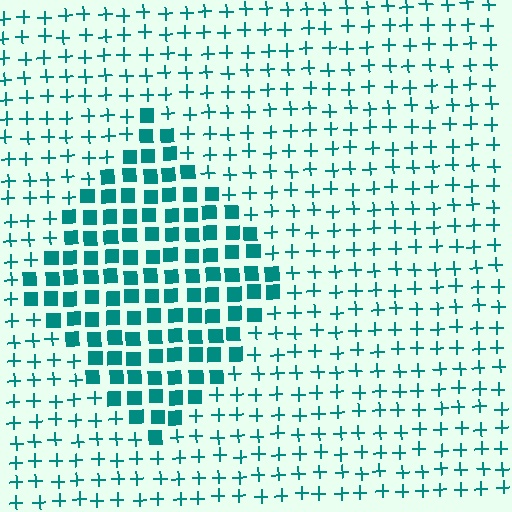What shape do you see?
I see a diamond.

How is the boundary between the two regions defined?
The boundary is defined by a change in element shape: squares inside vs. plus signs outside. All elements share the same color and spacing.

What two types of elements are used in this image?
The image uses squares inside the diamond region and plus signs outside it.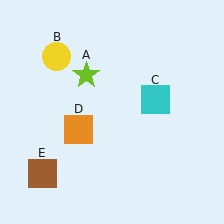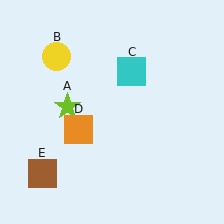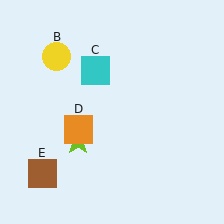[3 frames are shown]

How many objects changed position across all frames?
2 objects changed position: lime star (object A), cyan square (object C).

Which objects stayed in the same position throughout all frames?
Yellow circle (object B) and orange square (object D) and brown square (object E) remained stationary.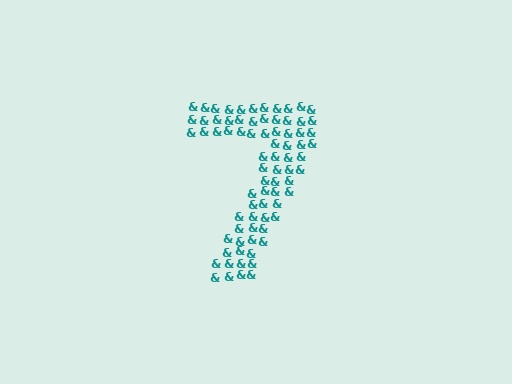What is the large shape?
The large shape is the digit 7.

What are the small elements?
The small elements are ampersands.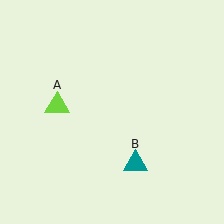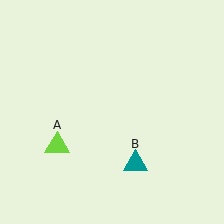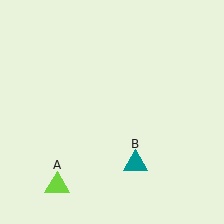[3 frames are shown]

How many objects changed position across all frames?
1 object changed position: lime triangle (object A).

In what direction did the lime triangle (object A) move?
The lime triangle (object A) moved down.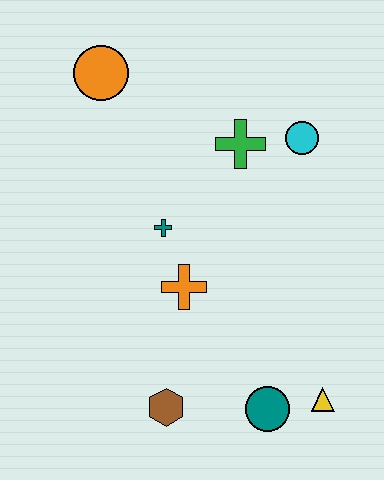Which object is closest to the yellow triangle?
The teal circle is closest to the yellow triangle.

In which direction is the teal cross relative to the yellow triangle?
The teal cross is above the yellow triangle.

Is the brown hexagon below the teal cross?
Yes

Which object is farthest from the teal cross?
The yellow triangle is farthest from the teal cross.